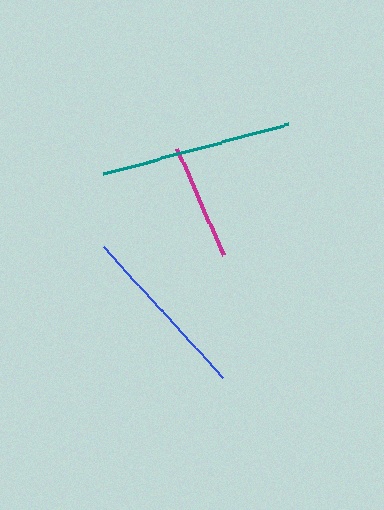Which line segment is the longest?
The teal line is the longest at approximately 192 pixels.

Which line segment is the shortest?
The magenta line is the shortest at approximately 116 pixels.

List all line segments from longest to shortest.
From longest to shortest: teal, blue, magenta.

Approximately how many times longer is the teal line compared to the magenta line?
The teal line is approximately 1.6 times the length of the magenta line.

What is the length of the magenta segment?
The magenta segment is approximately 116 pixels long.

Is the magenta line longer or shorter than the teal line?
The teal line is longer than the magenta line.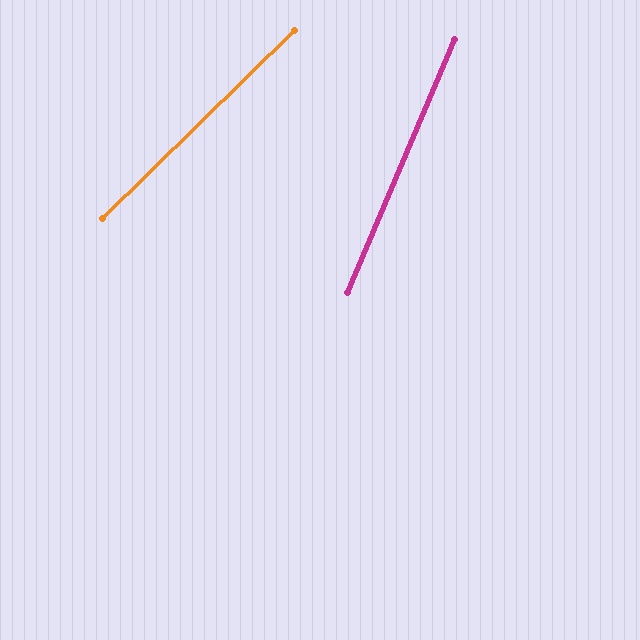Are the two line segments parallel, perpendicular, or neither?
Neither parallel nor perpendicular — they differ by about 23°.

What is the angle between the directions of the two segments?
Approximately 23 degrees.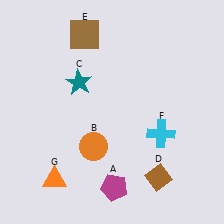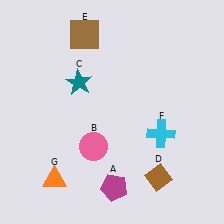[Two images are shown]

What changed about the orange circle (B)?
In Image 1, B is orange. In Image 2, it changed to pink.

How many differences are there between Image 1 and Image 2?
There is 1 difference between the two images.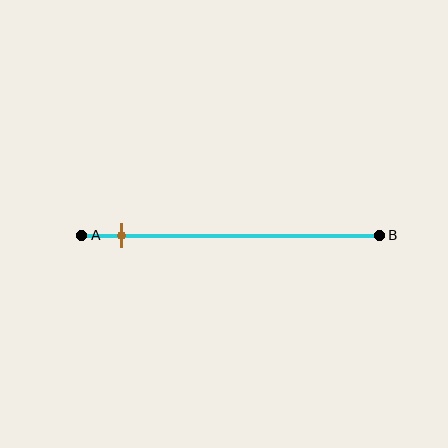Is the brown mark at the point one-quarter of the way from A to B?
No, the mark is at about 15% from A, not at the 25% one-quarter point.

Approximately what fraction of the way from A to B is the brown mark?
The brown mark is approximately 15% of the way from A to B.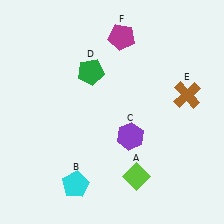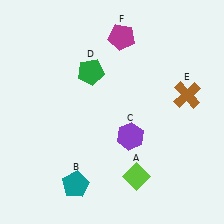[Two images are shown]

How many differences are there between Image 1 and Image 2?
There is 1 difference between the two images.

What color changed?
The pentagon (B) changed from cyan in Image 1 to teal in Image 2.